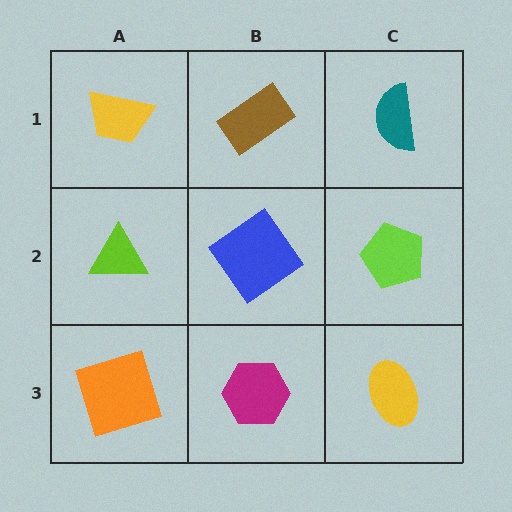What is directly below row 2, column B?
A magenta hexagon.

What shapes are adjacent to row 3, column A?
A lime triangle (row 2, column A), a magenta hexagon (row 3, column B).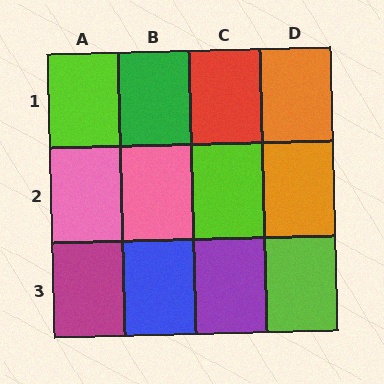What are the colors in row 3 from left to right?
Magenta, blue, purple, lime.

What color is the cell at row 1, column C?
Red.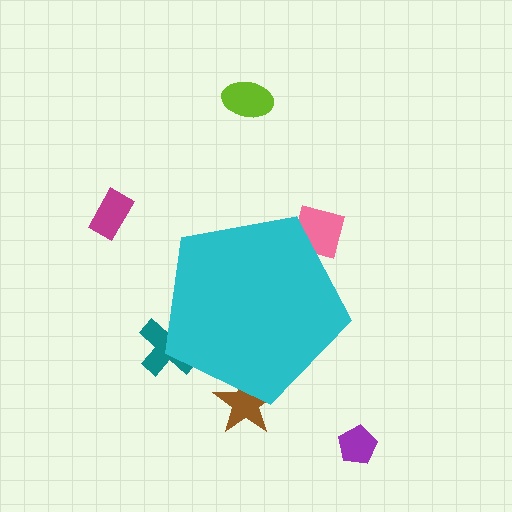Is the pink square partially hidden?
Yes, the pink square is partially hidden behind the cyan pentagon.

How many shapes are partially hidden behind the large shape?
3 shapes are partially hidden.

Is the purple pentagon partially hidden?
No, the purple pentagon is fully visible.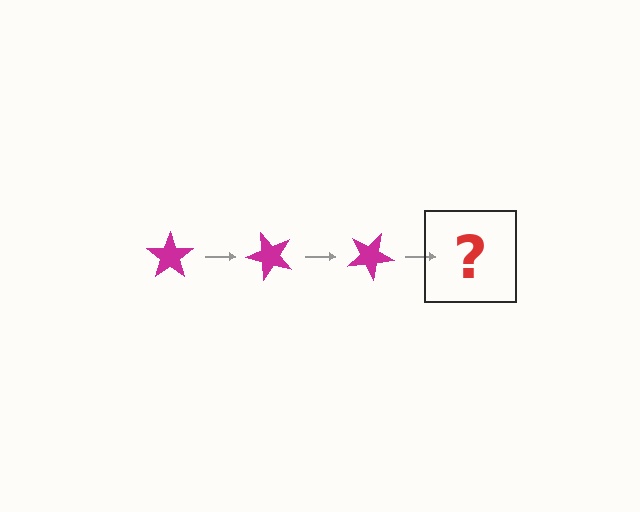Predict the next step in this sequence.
The next step is a magenta star rotated 150 degrees.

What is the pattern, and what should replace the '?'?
The pattern is that the star rotates 50 degrees each step. The '?' should be a magenta star rotated 150 degrees.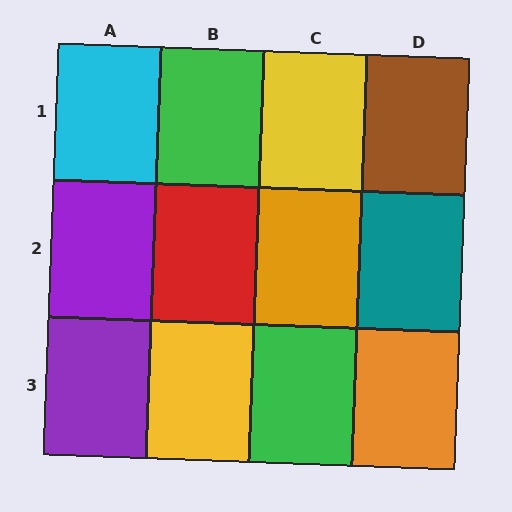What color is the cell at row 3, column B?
Yellow.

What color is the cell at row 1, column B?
Green.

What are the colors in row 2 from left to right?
Purple, red, orange, teal.